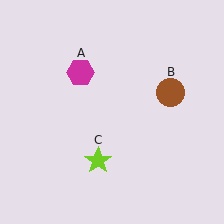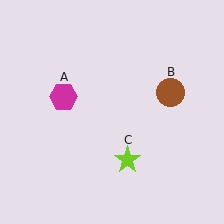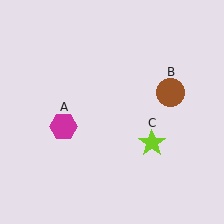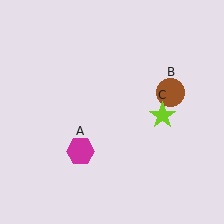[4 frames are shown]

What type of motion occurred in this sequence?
The magenta hexagon (object A), lime star (object C) rotated counterclockwise around the center of the scene.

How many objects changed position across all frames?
2 objects changed position: magenta hexagon (object A), lime star (object C).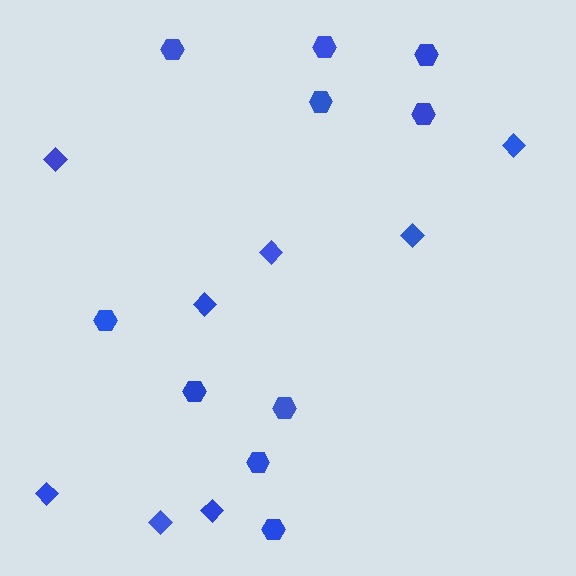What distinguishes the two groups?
There are 2 groups: one group of diamonds (8) and one group of hexagons (10).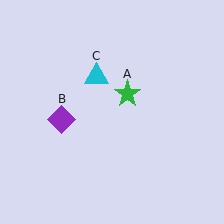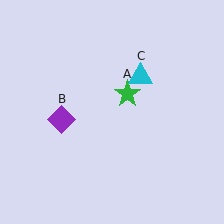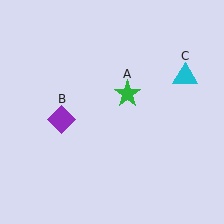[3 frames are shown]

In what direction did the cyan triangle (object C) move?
The cyan triangle (object C) moved right.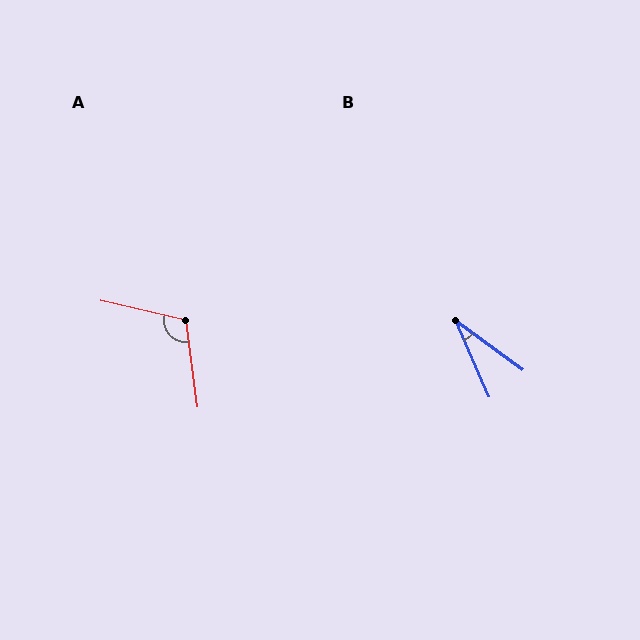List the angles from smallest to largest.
B (30°), A (111°).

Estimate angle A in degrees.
Approximately 111 degrees.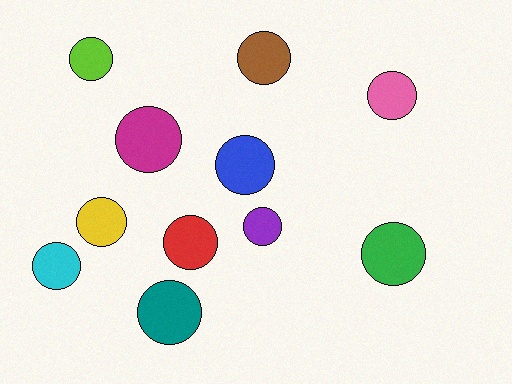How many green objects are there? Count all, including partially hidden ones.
There is 1 green object.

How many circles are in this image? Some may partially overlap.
There are 11 circles.